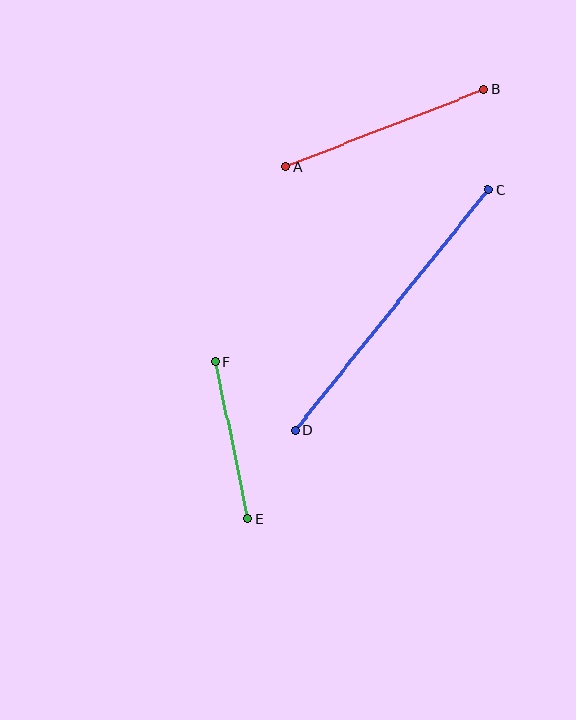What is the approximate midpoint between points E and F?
The midpoint is at approximately (232, 440) pixels.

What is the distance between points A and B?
The distance is approximately 212 pixels.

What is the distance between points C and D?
The distance is approximately 309 pixels.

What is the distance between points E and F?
The distance is approximately 161 pixels.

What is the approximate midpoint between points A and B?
The midpoint is at approximately (385, 128) pixels.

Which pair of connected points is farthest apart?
Points C and D are farthest apart.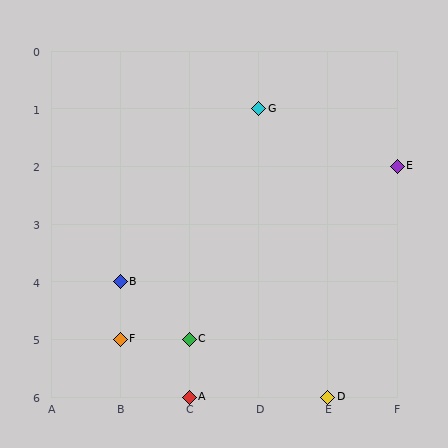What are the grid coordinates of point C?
Point C is at grid coordinates (C, 5).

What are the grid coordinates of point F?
Point F is at grid coordinates (B, 5).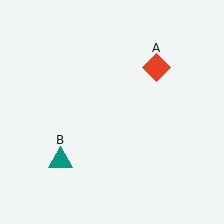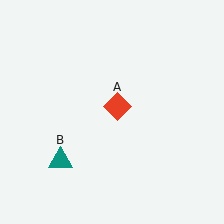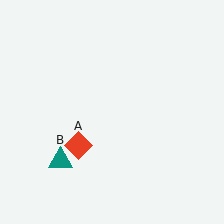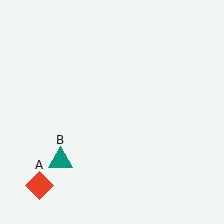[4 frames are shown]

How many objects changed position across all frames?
1 object changed position: red diamond (object A).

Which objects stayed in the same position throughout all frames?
Teal triangle (object B) remained stationary.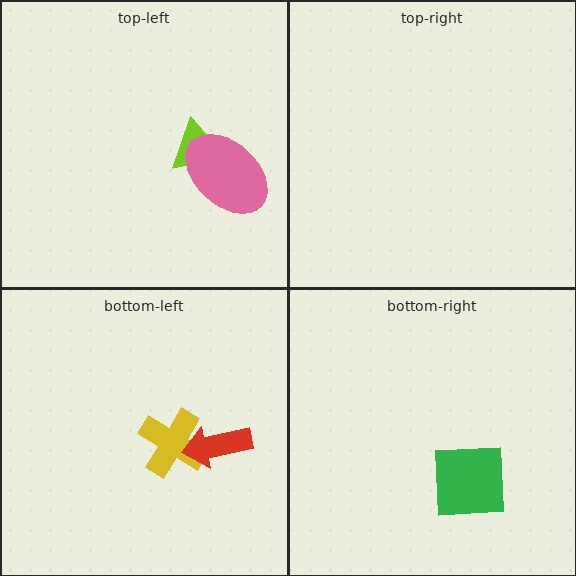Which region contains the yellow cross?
The bottom-left region.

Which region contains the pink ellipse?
The top-left region.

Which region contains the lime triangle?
The top-left region.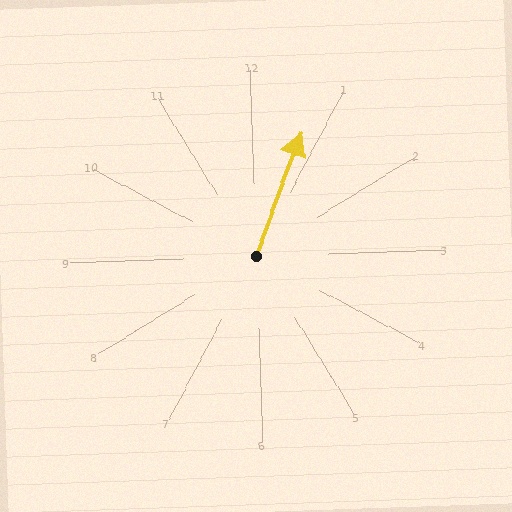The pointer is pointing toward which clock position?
Roughly 1 o'clock.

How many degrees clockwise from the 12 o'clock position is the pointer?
Approximately 22 degrees.